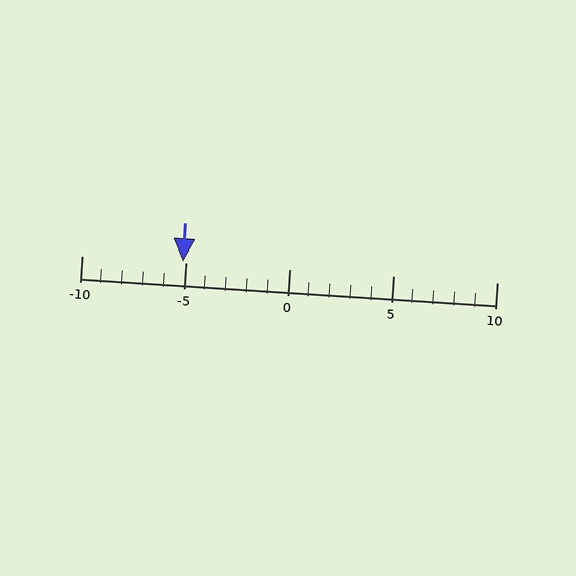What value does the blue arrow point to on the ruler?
The blue arrow points to approximately -5.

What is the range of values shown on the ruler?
The ruler shows values from -10 to 10.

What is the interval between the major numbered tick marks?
The major tick marks are spaced 5 units apart.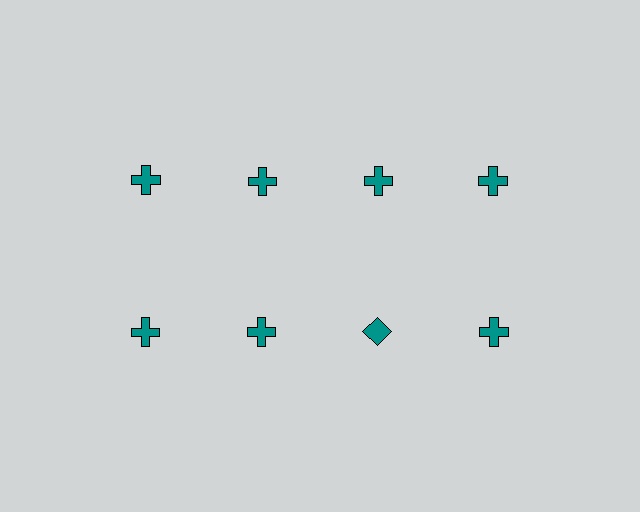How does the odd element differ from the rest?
It has a different shape: diamond instead of cross.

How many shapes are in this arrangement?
There are 8 shapes arranged in a grid pattern.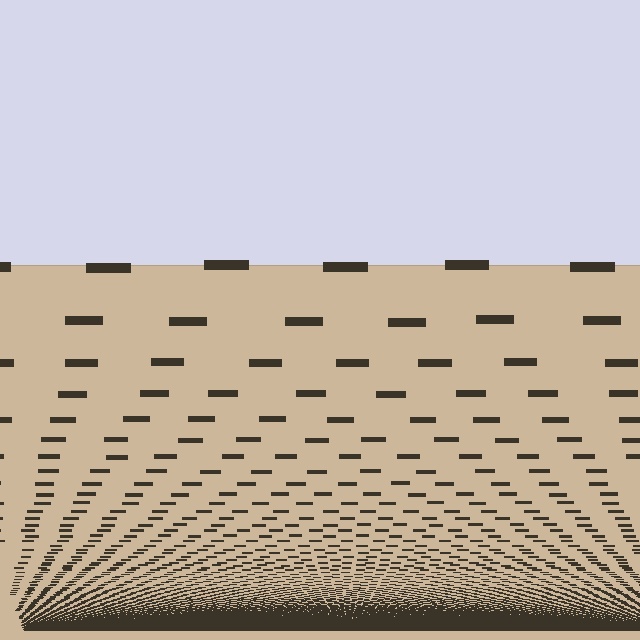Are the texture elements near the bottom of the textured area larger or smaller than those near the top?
Smaller. The gradient is inverted — elements near the bottom are smaller and denser.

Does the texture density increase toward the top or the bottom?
Density increases toward the bottom.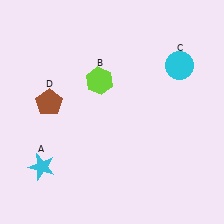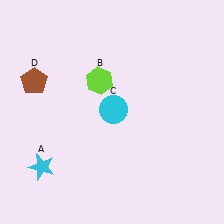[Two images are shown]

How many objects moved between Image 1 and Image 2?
2 objects moved between the two images.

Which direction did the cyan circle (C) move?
The cyan circle (C) moved left.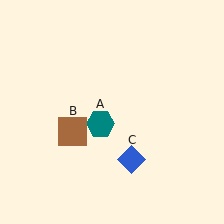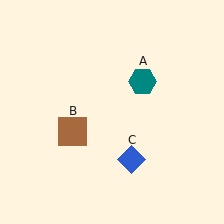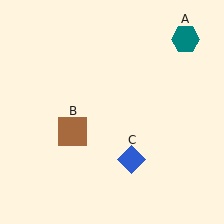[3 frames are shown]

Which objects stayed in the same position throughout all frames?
Brown square (object B) and blue diamond (object C) remained stationary.